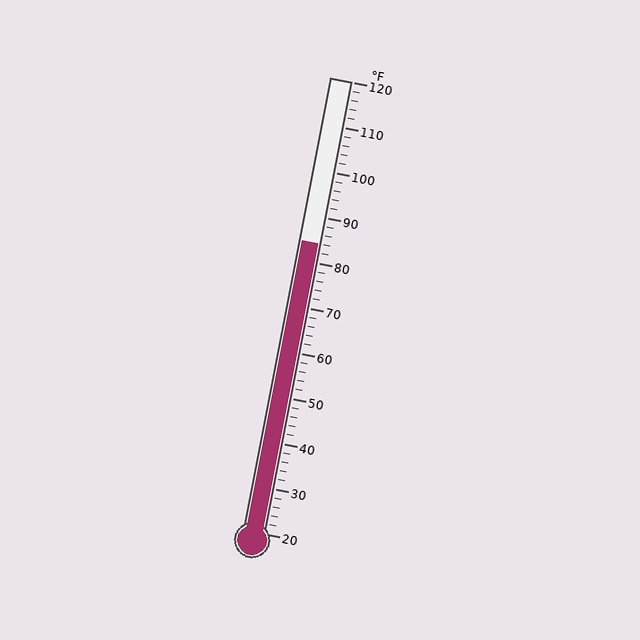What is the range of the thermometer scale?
The thermometer scale ranges from 20°F to 120°F.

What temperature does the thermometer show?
The thermometer shows approximately 84°F.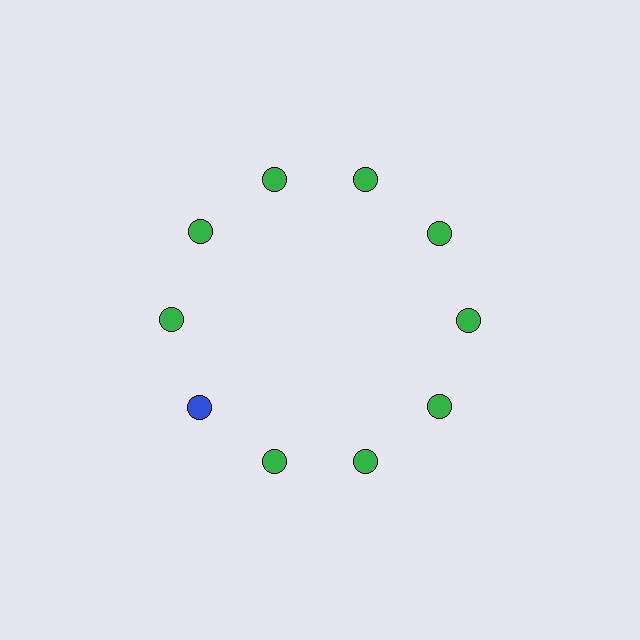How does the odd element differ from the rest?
It has a different color: blue instead of green.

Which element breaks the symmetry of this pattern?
The blue circle at roughly the 8 o'clock position breaks the symmetry. All other shapes are green circles.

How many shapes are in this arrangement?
There are 10 shapes arranged in a ring pattern.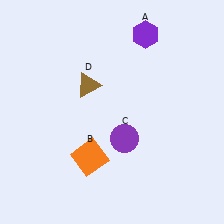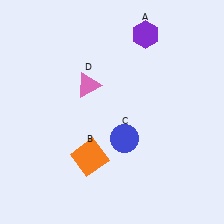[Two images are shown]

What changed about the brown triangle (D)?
In Image 1, D is brown. In Image 2, it changed to pink.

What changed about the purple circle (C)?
In Image 1, C is purple. In Image 2, it changed to blue.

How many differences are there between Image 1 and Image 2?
There are 2 differences between the two images.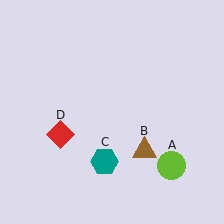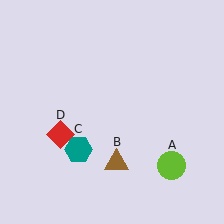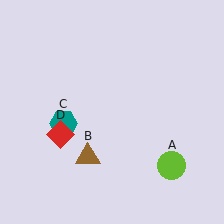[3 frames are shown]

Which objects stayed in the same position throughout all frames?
Lime circle (object A) and red diamond (object D) remained stationary.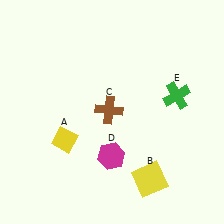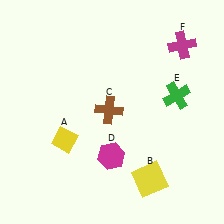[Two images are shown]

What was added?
A magenta cross (F) was added in Image 2.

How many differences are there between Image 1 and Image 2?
There is 1 difference between the two images.